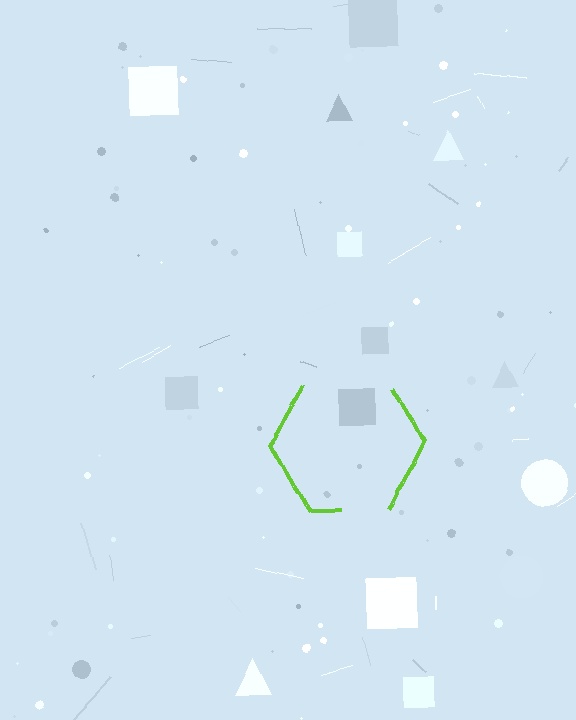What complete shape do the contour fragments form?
The contour fragments form a hexagon.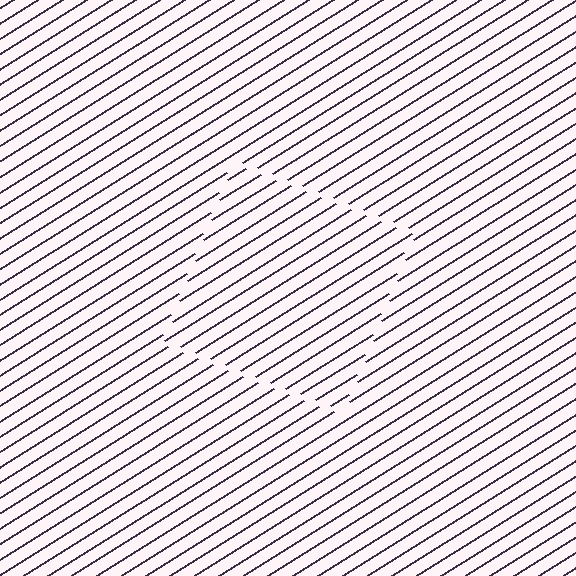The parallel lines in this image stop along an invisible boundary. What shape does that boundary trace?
An illusory square. The interior of the shape contains the same grating, shifted by half a period — the contour is defined by the phase discontinuity where line-ends from the inner and outer gratings abut.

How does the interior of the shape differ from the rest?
The interior of the shape contains the same grating, shifted by half a period — the contour is defined by the phase discontinuity where line-ends from the inner and outer gratings abut.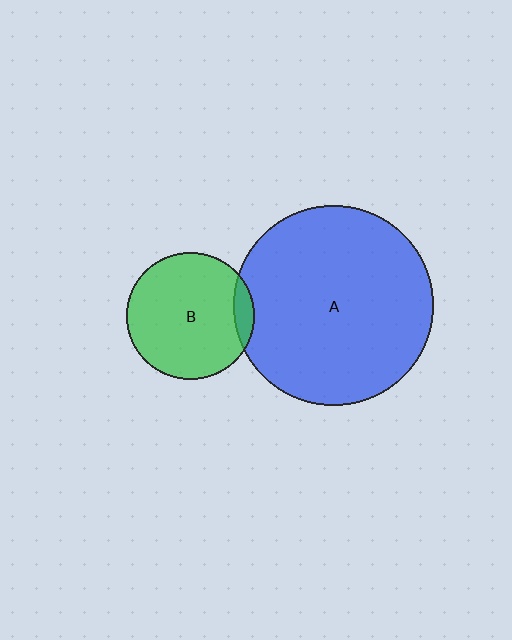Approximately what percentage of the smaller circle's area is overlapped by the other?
Approximately 10%.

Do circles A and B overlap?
Yes.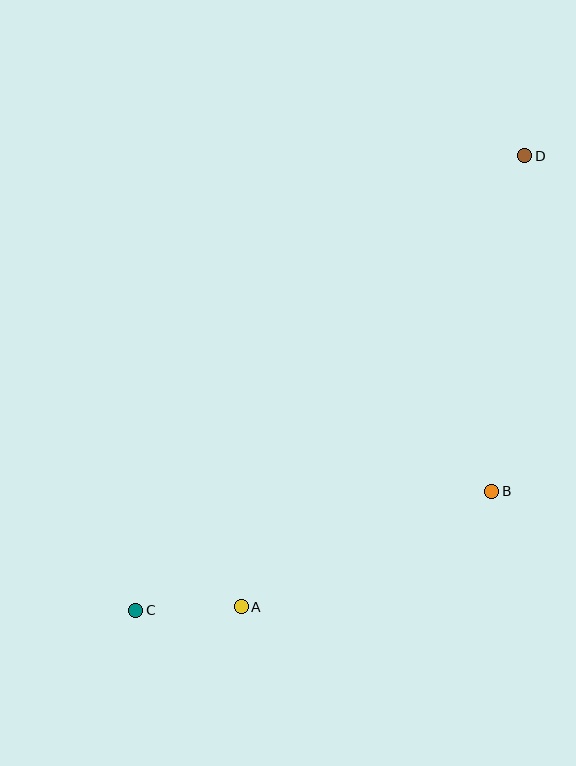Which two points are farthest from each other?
Points C and D are farthest from each other.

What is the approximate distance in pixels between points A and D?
The distance between A and D is approximately 533 pixels.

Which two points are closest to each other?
Points A and C are closest to each other.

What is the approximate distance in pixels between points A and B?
The distance between A and B is approximately 276 pixels.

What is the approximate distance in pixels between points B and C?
The distance between B and C is approximately 375 pixels.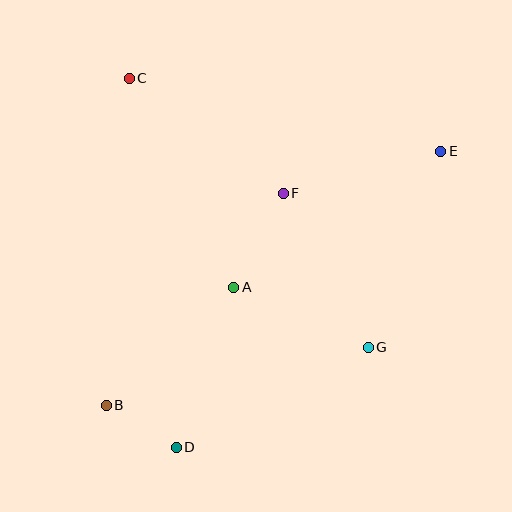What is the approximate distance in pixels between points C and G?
The distance between C and G is approximately 360 pixels.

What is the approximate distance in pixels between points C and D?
The distance between C and D is approximately 372 pixels.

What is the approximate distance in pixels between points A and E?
The distance between A and E is approximately 247 pixels.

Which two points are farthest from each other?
Points B and E are farthest from each other.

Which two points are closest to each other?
Points B and D are closest to each other.